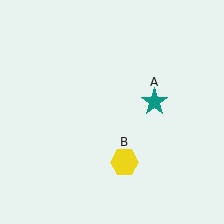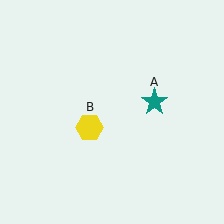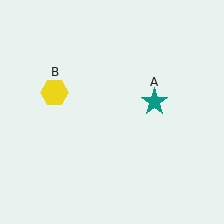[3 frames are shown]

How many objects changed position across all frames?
1 object changed position: yellow hexagon (object B).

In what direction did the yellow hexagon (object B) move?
The yellow hexagon (object B) moved up and to the left.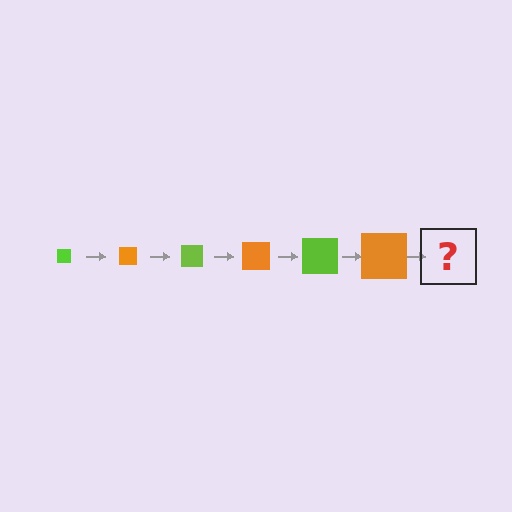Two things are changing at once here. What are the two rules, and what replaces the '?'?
The two rules are that the square grows larger each step and the color cycles through lime and orange. The '?' should be a lime square, larger than the previous one.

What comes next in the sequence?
The next element should be a lime square, larger than the previous one.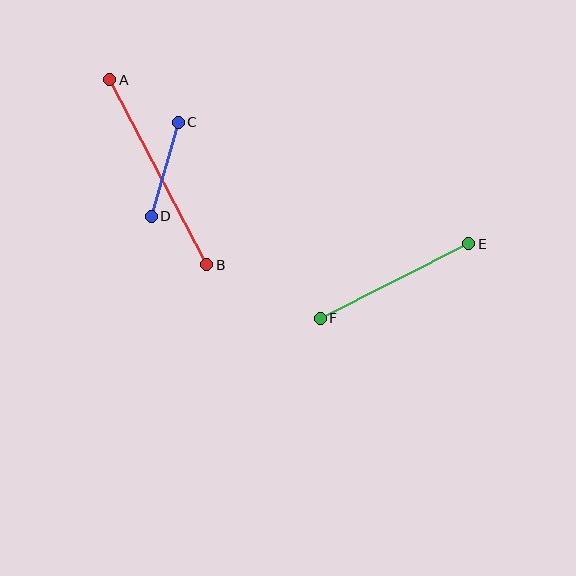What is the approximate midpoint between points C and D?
The midpoint is at approximately (165, 169) pixels.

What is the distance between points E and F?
The distance is approximately 166 pixels.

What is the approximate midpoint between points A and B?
The midpoint is at approximately (158, 172) pixels.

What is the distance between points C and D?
The distance is approximately 98 pixels.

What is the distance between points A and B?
The distance is approximately 209 pixels.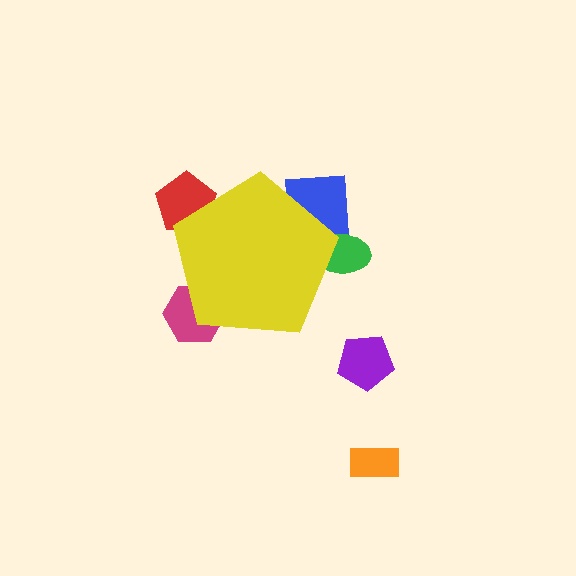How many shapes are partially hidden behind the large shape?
4 shapes are partially hidden.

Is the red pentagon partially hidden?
Yes, the red pentagon is partially hidden behind the yellow pentagon.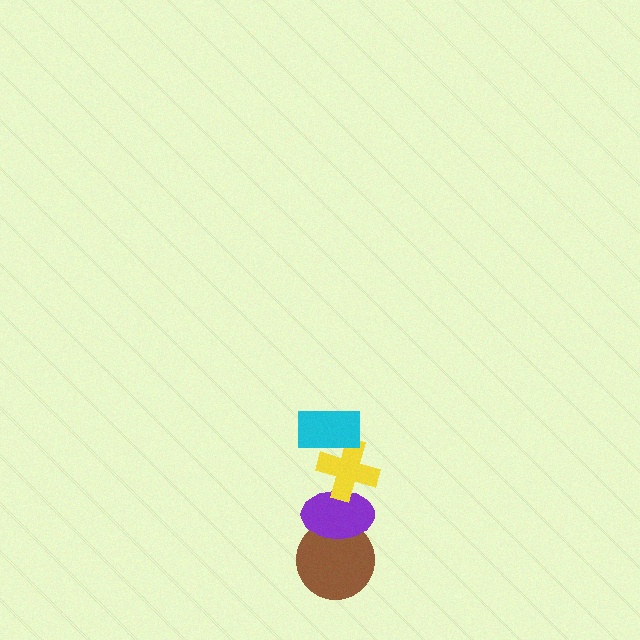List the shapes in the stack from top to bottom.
From top to bottom: the cyan rectangle, the yellow cross, the purple ellipse, the brown circle.